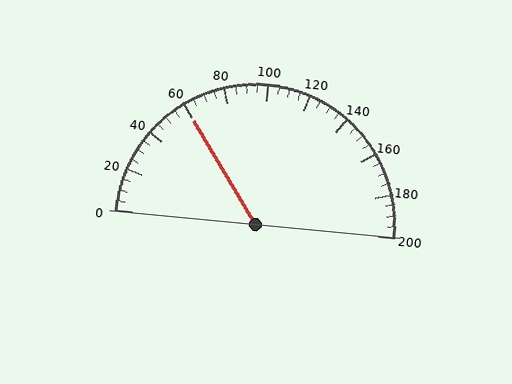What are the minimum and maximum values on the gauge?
The gauge ranges from 0 to 200.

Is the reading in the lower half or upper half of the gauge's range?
The reading is in the lower half of the range (0 to 200).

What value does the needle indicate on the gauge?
The needle indicates approximately 60.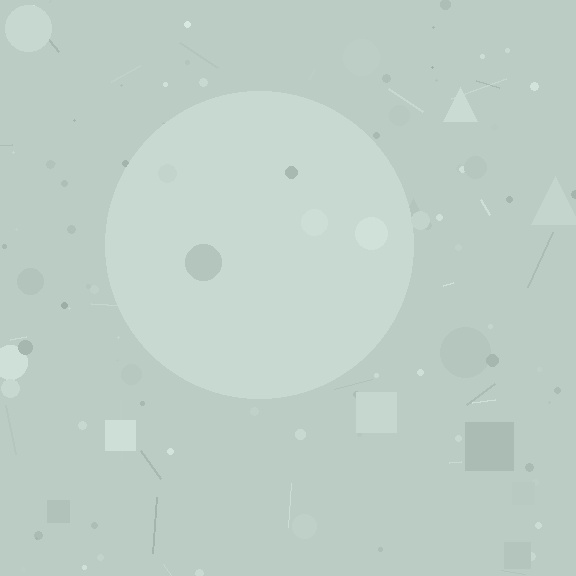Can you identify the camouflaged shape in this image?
The camouflaged shape is a circle.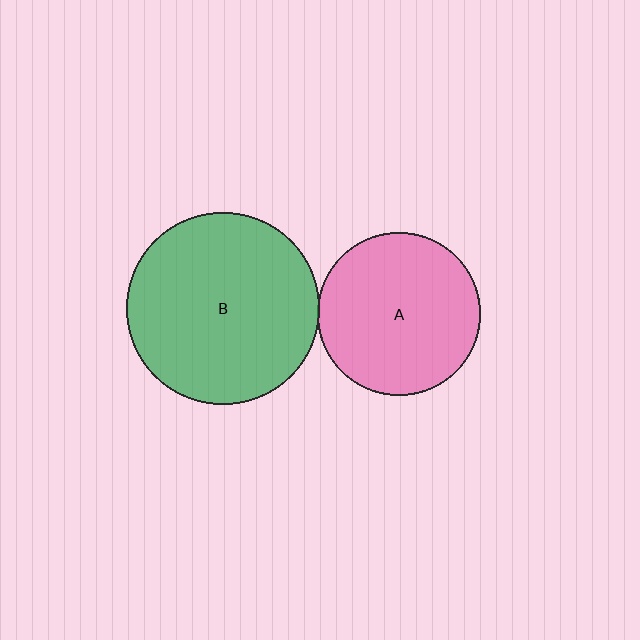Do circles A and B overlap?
Yes.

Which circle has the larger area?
Circle B (green).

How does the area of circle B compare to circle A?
Approximately 1.4 times.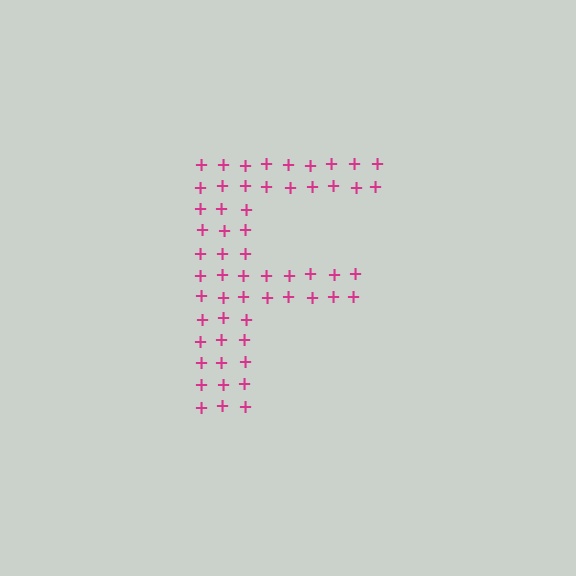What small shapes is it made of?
It is made of small plus signs.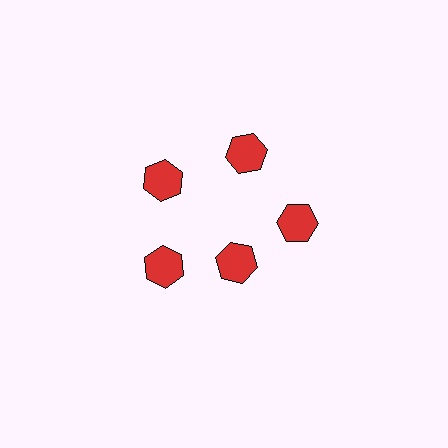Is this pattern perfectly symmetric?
No. The 5 red hexagons are arranged in a ring, but one element near the 5 o'clock position is pulled inward toward the center, breaking the 5-fold rotational symmetry.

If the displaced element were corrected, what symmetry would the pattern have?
It would have 5-fold rotational symmetry — the pattern would map onto itself every 72 degrees.